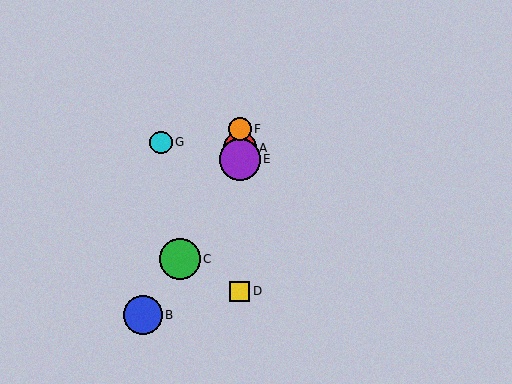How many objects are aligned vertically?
4 objects (A, D, E, F) are aligned vertically.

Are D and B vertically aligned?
No, D is at x≈240 and B is at x≈143.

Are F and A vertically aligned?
Yes, both are at x≈240.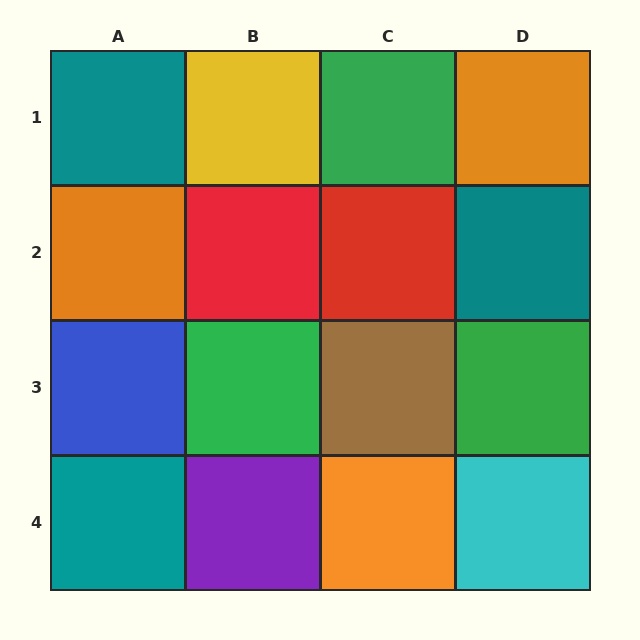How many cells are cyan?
1 cell is cyan.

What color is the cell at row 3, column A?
Blue.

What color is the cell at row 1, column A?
Teal.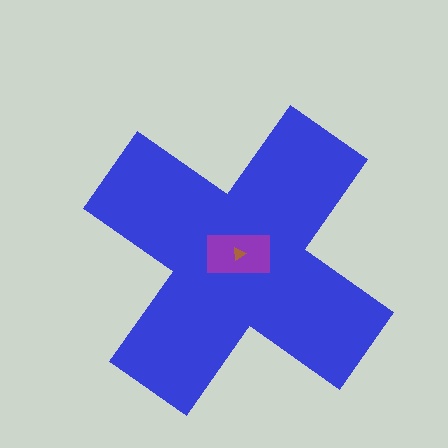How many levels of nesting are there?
3.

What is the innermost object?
The brown triangle.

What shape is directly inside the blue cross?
The purple rectangle.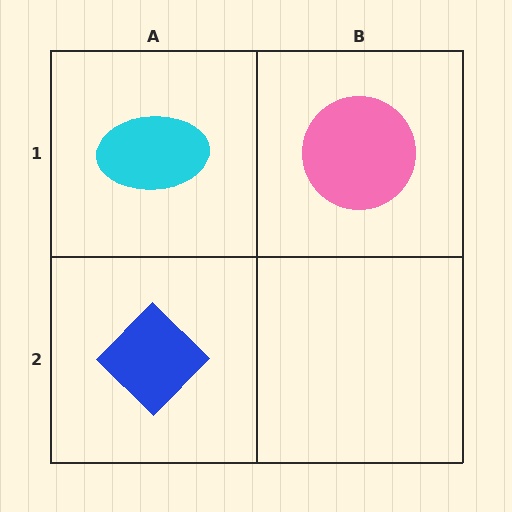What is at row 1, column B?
A pink circle.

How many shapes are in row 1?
2 shapes.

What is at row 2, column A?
A blue diamond.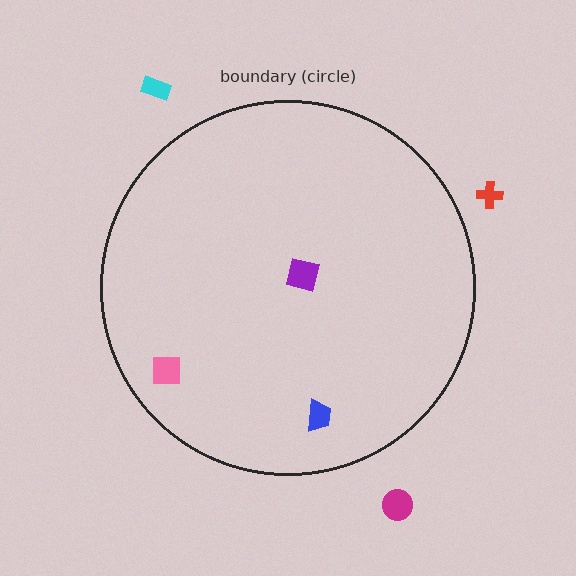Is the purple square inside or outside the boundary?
Inside.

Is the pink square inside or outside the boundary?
Inside.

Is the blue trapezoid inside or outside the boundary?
Inside.